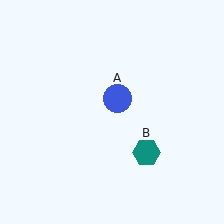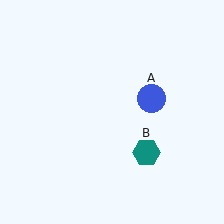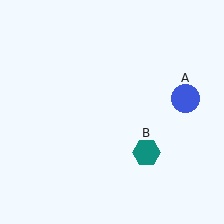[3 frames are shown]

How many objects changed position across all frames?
1 object changed position: blue circle (object A).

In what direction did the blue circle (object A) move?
The blue circle (object A) moved right.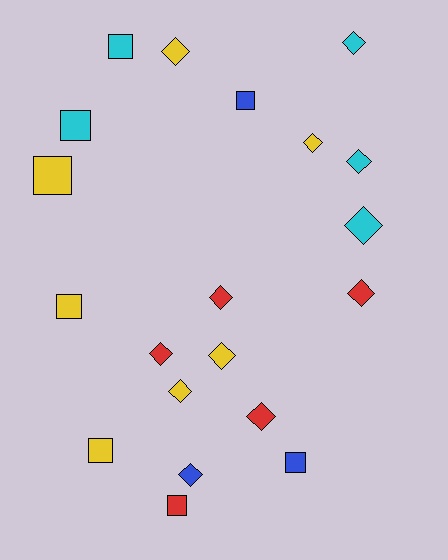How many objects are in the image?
There are 20 objects.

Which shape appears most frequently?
Diamond, with 12 objects.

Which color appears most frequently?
Yellow, with 7 objects.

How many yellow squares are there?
There are 3 yellow squares.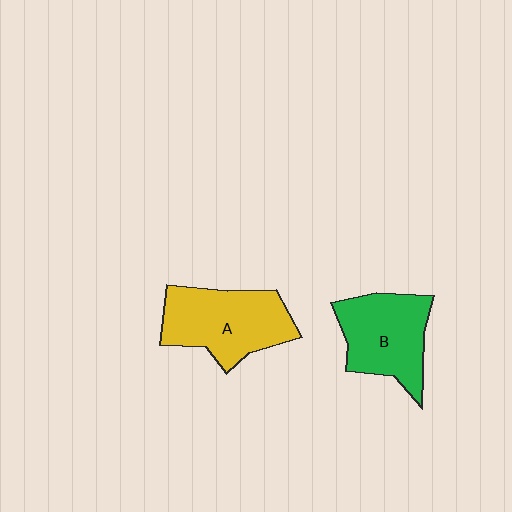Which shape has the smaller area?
Shape B (green).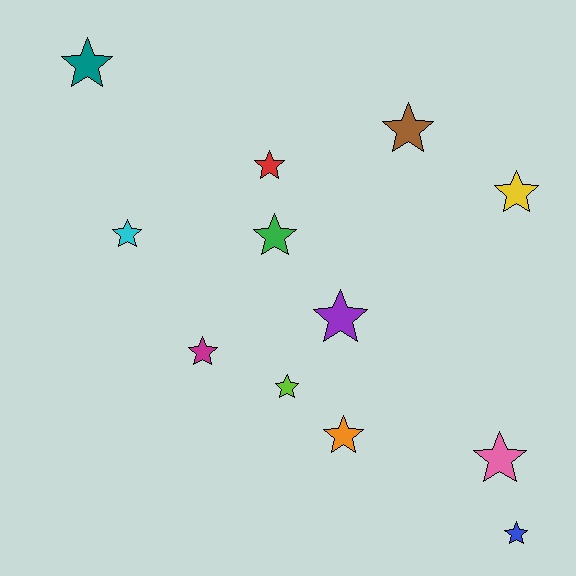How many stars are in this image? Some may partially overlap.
There are 12 stars.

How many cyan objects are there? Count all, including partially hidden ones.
There is 1 cyan object.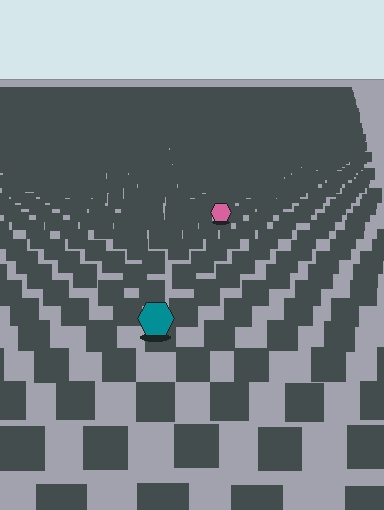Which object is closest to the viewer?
The teal hexagon is closest. The texture marks near it are larger and more spread out.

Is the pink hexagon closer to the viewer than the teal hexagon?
No. The teal hexagon is closer — you can tell from the texture gradient: the ground texture is coarser near it.